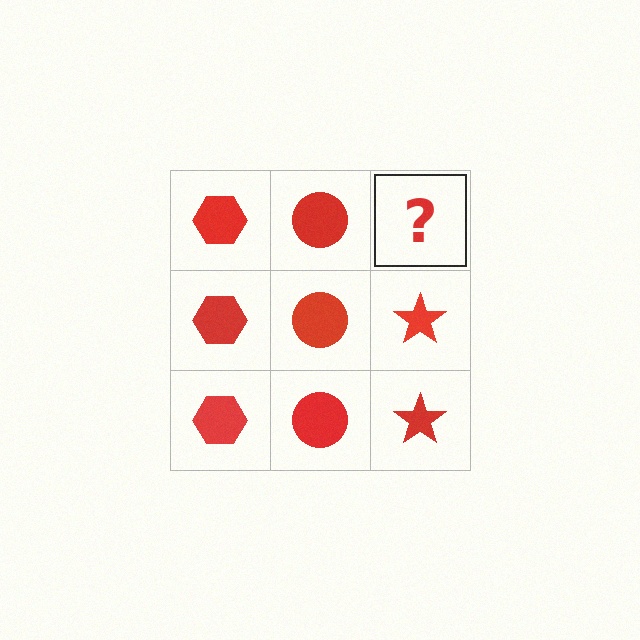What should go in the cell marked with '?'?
The missing cell should contain a red star.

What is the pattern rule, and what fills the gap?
The rule is that each column has a consistent shape. The gap should be filled with a red star.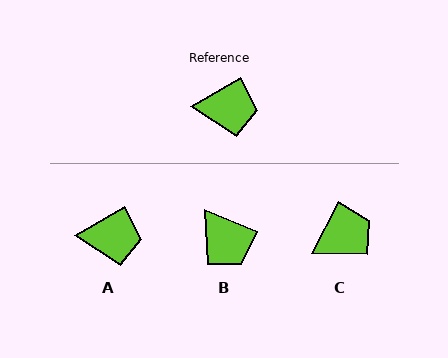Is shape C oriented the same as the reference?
No, it is off by about 33 degrees.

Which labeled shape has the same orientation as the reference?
A.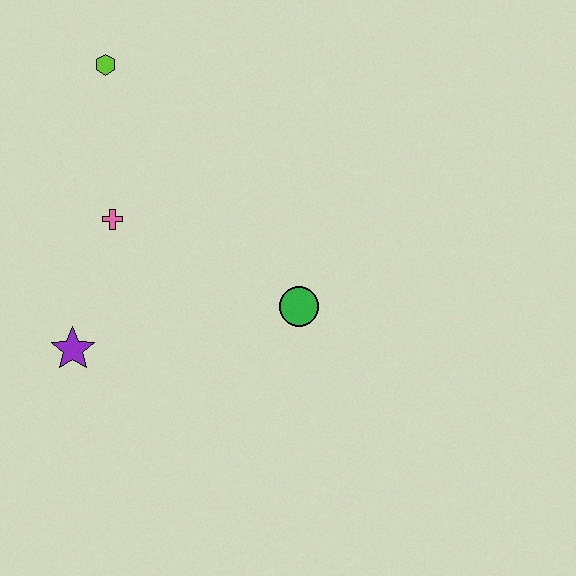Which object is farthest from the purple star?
The lime hexagon is farthest from the purple star.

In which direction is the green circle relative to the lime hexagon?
The green circle is below the lime hexagon.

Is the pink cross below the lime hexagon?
Yes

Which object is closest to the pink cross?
The purple star is closest to the pink cross.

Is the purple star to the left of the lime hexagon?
Yes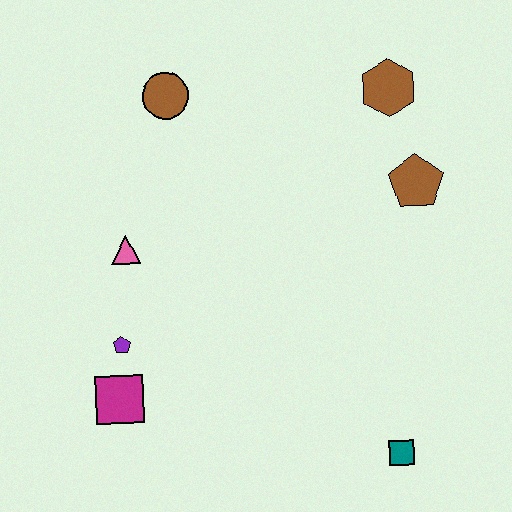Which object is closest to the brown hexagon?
The brown pentagon is closest to the brown hexagon.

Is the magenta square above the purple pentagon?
No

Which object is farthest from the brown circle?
The teal square is farthest from the brown circle.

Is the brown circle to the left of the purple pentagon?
No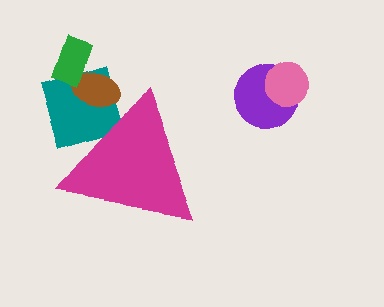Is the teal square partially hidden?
Yes, the teal square is partially hidden behind the magenta triangle.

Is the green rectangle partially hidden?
No, the green rectangle is fully visible.